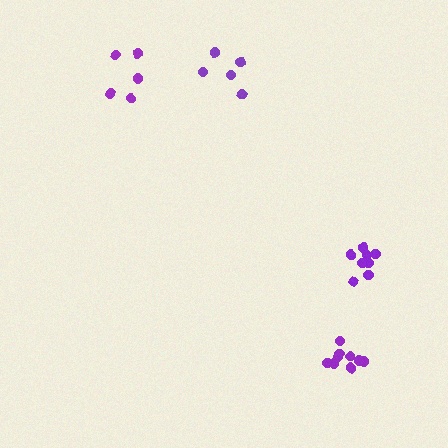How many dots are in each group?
Group 1: 5 dots, Group 2: 8 dots, Group 3: 9 dots, Group 4: 5 dots (27 total).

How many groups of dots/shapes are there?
There are 4 groups.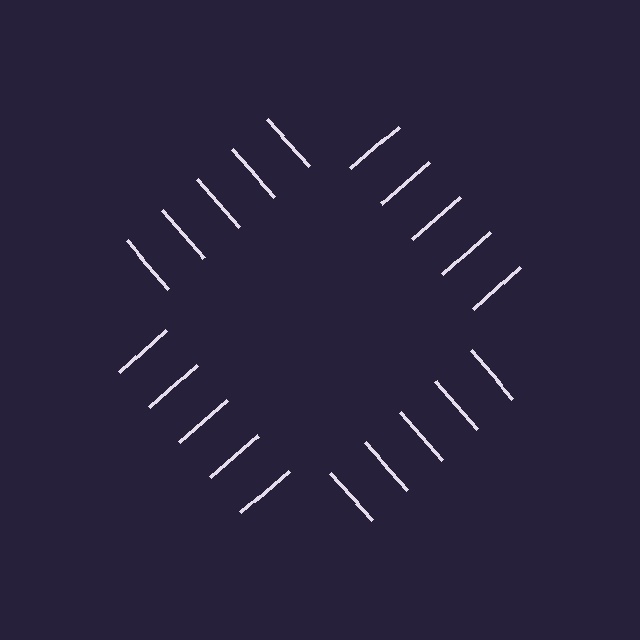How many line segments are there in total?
20 — 5 along each of the 4 edges.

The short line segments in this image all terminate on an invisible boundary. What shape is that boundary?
An illusory square — the line segments terminate on its edges but no continuous stroke is drawn.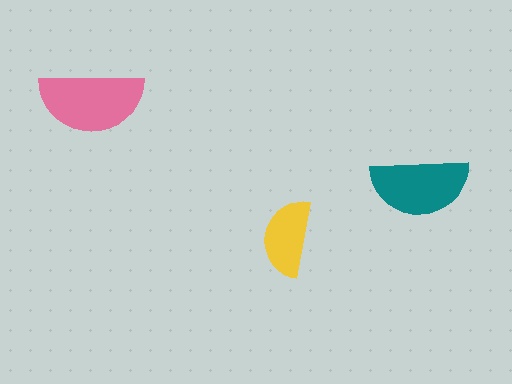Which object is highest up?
The pink semicircle is topmost.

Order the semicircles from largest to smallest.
the pink one, the teal one, the yellow one.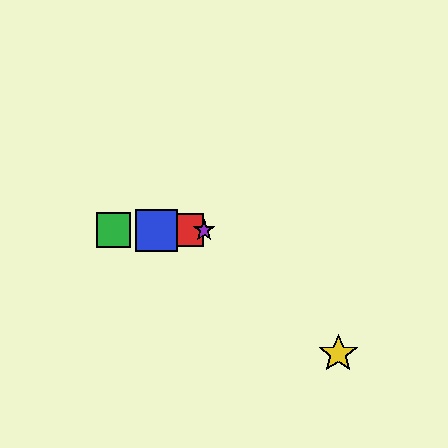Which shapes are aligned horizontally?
The red square, the blue square, the green square, the purple star are aligned horizontally.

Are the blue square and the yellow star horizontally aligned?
No, the blue square is at y≈230 and the yellow star is at y≈354.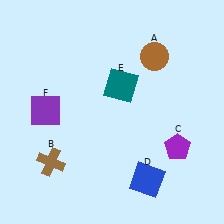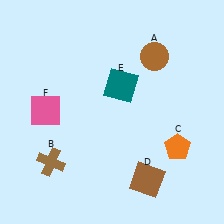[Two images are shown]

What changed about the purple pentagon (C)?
In Image 1, C is purple. In Image 2, it changed to orange.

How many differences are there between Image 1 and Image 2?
There are 3 differences between the two images.